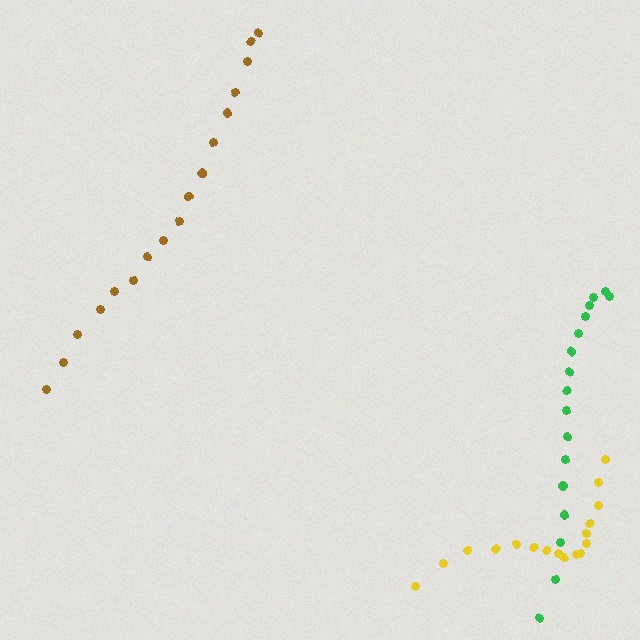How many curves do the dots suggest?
There are 3 distinct paths.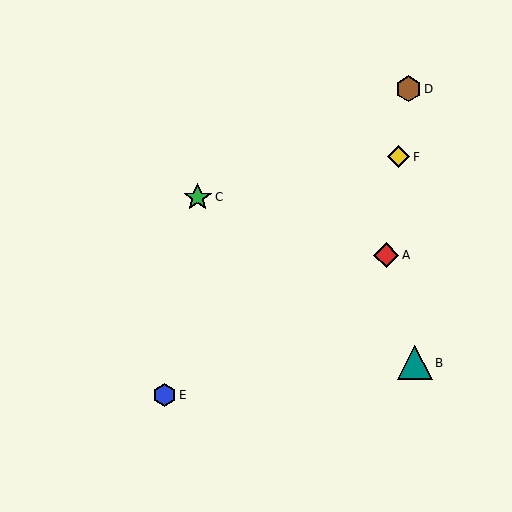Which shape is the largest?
The teal triangle (labeled B) is the largest.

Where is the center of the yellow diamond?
The center of the yellow diamond is at (398, 157).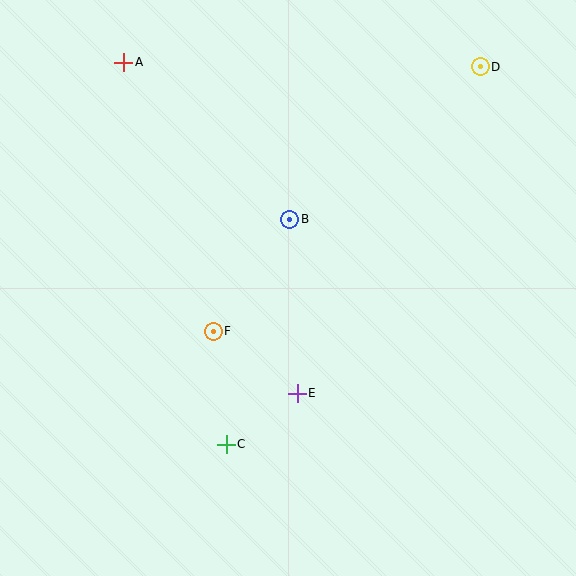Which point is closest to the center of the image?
Point B at (290, 219) is closest to the center.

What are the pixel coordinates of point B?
Point B is at (290, 219).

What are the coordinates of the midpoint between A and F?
The midpoint between A and F is at (169, 197).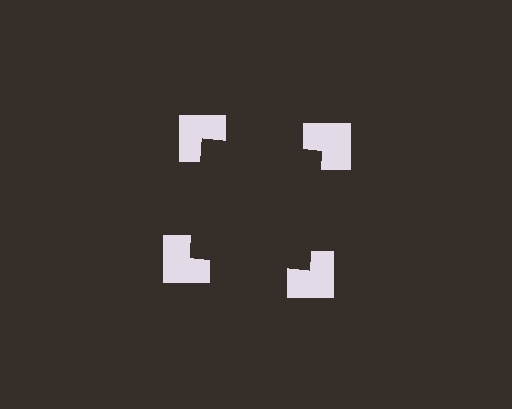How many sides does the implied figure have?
4 sides.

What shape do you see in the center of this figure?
An illusory square — its edges are inferred from the aligned wedge cuts in the notched squares, not physically drawn.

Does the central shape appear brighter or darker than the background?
It typically appears slightly darker than the background, even though no actual brightness change is drawn.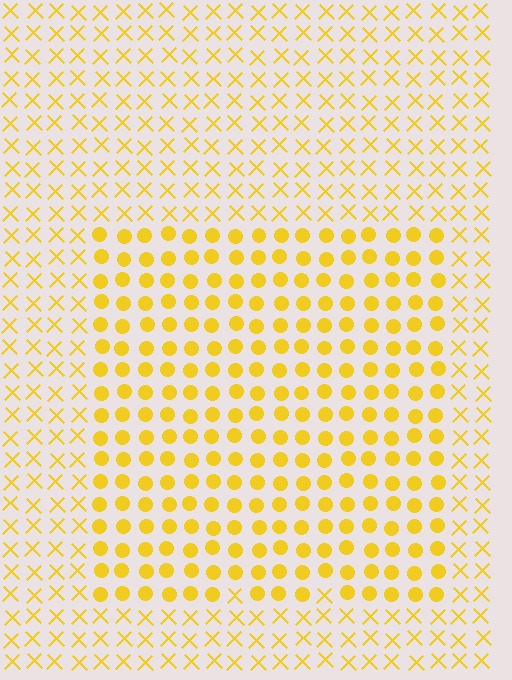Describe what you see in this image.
The image is filled with small yellow elements arranged in a uniform grid. A rectangle-shaped region contains circles, while the surrounding area contains X marks. The boundary is defined purely by the change in element shape.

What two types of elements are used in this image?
The image uses circles inside the rectangle region and X marks outside it.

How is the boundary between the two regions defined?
The boundary is defined by a change in element shape: circles inside vs. X marks outside. All elements share the same color and spacing.